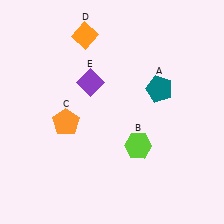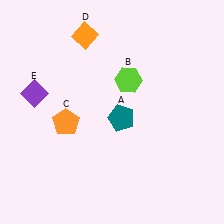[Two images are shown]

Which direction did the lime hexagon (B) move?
The lime hexagon (B) moved up.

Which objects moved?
The objects that moved are: the teal pentagon (A), the lime hexagon (B), the purple diamond (E).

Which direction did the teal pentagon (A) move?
The teal pentagon (A) moved left.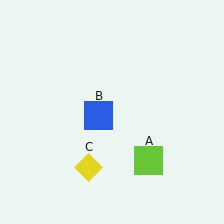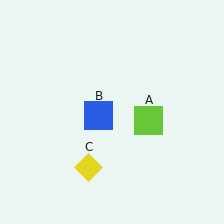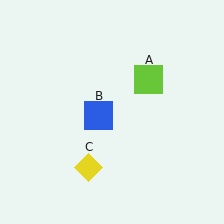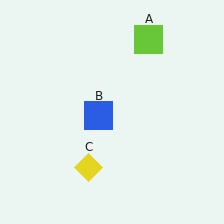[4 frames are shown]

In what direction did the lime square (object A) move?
The lime square (object A) moved up.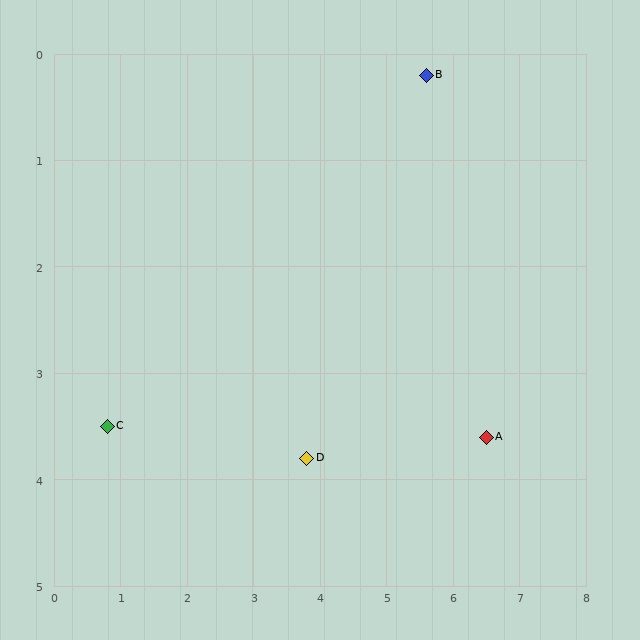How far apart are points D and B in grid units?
Points D and B are about 4.0 grid units apart.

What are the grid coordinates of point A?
Point A is at approximately (6.5, 3.6).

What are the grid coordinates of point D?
Point D is at approximately (3.8, 3.8).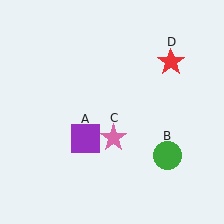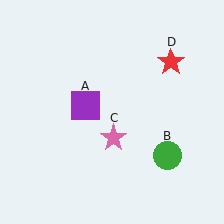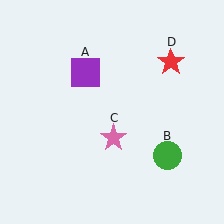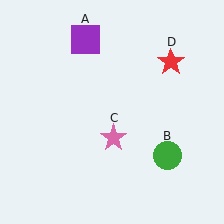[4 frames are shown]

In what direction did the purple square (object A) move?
The purple square (object A) moved up.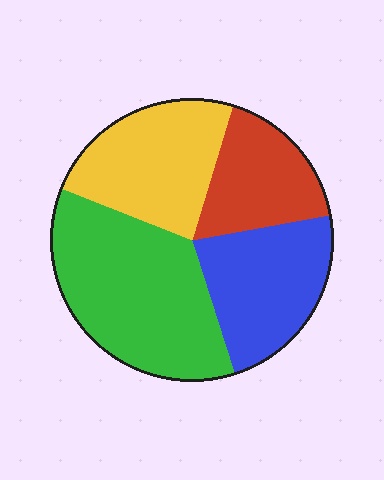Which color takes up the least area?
Red, at roughly 15%.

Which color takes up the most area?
Green, at roughly 35%.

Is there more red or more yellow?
Yellow.